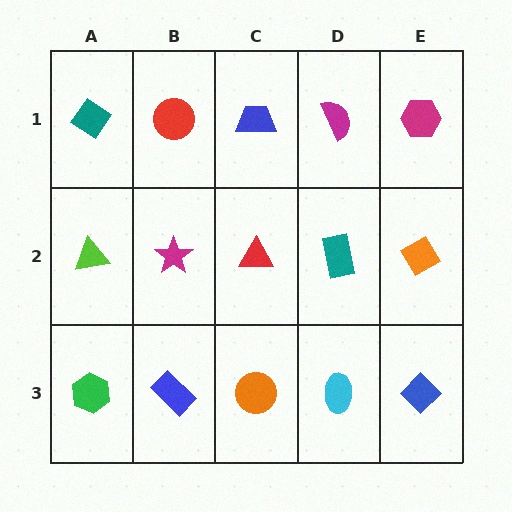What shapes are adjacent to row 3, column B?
A magenta star (row 2, column B), a green hexagon (row 3, column A), an orange circle (row 3, column C).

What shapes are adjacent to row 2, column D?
A magenta semicircle (row 1, column D), a cyan ellipse (row 3, column D), a red triangle (row 2, column C), an orange diamond (row 2, column E).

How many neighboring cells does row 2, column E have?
3.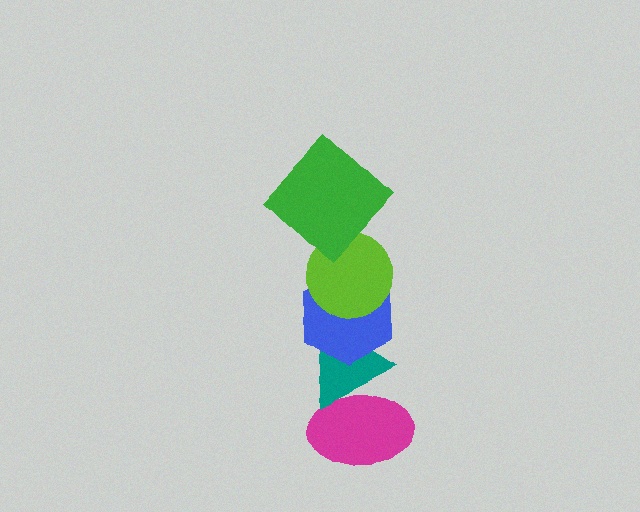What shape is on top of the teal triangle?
The blue hexagon is on top of the teal triangle.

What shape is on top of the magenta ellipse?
The teal triangle is on top of the magenta ellipse.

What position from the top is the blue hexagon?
The blue hexagon is 3rd from the top.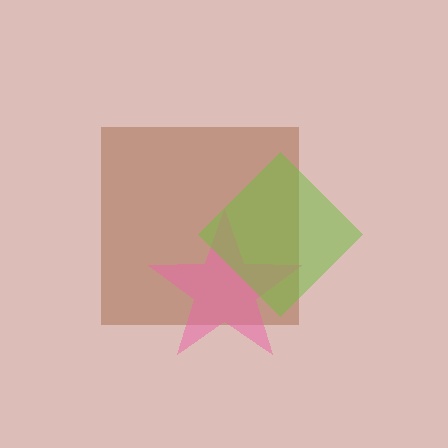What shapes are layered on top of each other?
The layered shapes are: a brown square, a pink star, a lime diamond.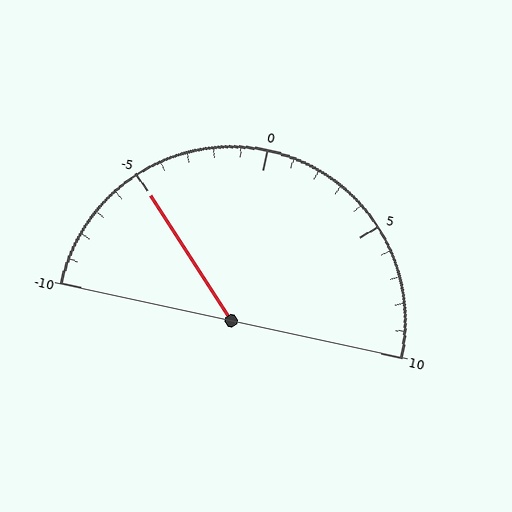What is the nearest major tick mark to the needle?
The nearest major tick mark is -5.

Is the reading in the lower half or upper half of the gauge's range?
The reading is in the lower half of the range (-10 to 10).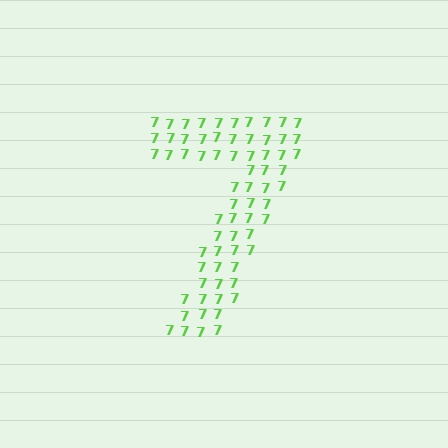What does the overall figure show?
The overall figure shows the digit 7.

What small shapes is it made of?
It is made of small digit 7's.